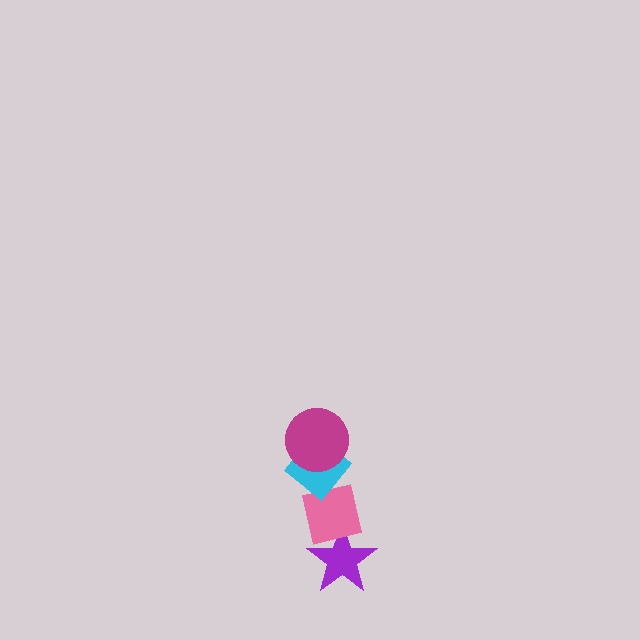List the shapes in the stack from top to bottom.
From top to bottom: the magenta circle, the cyan diamond, the pink square, the purple star.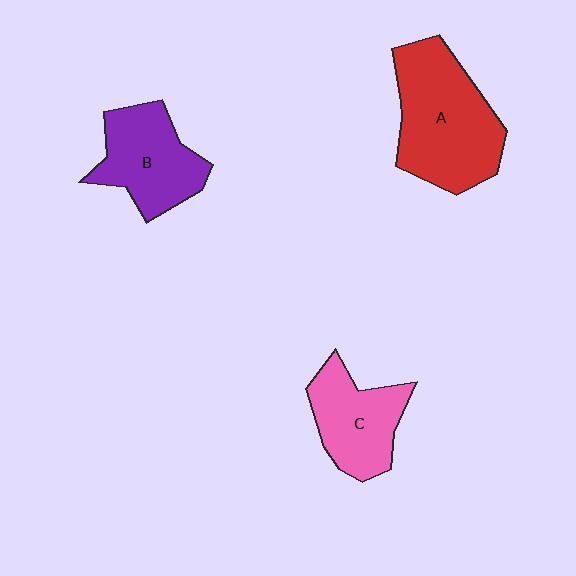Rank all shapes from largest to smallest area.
From largest to smallest: A (red), B (purple), C (pink).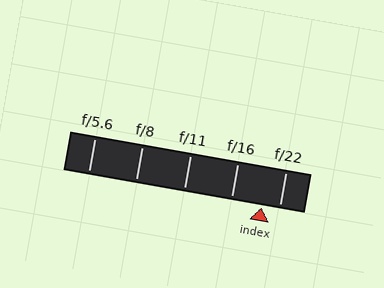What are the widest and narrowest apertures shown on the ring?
The widest aperture shown is f/5.6 and the narrowest is f/22.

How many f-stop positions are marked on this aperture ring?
There are 5 f-stop positions marked.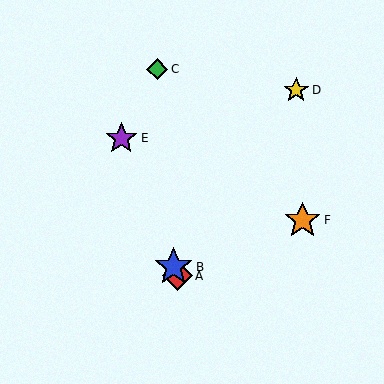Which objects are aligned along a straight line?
Objects A, B, E are aligned along a straight line.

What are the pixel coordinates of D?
Object D is at (296, 90).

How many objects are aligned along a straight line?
3 objects (A, B, E) are aligned along a straight line.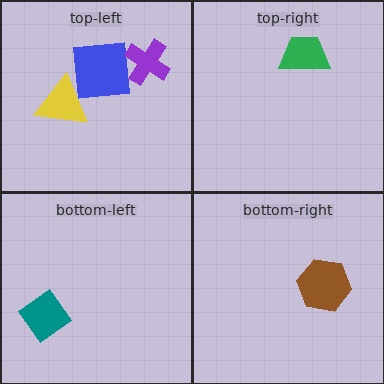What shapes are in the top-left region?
The yellow triangle, the blue square, the purple cross.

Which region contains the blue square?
The top-left region.